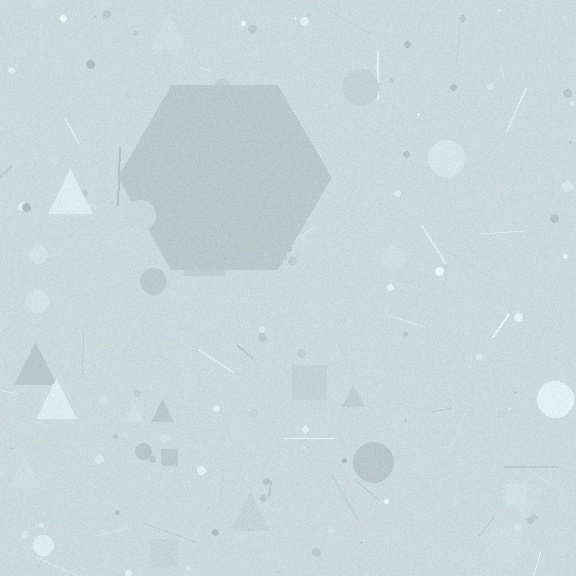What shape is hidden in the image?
A hexagon is hidden in the image.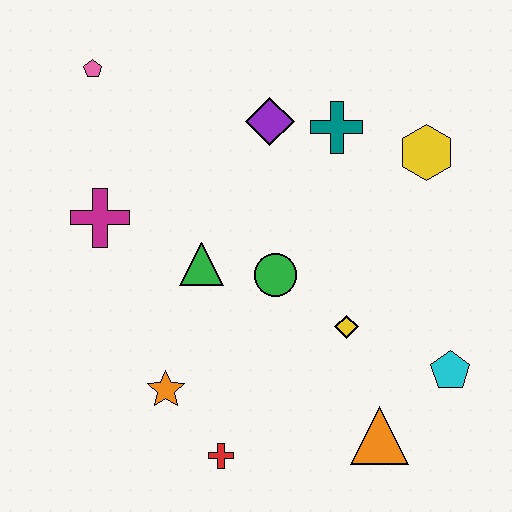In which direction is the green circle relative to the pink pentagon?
The green circle is below the pink pentagon.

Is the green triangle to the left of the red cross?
Yes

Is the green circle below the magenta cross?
Yes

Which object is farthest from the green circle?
The pink pentagon is farthest from the green circle.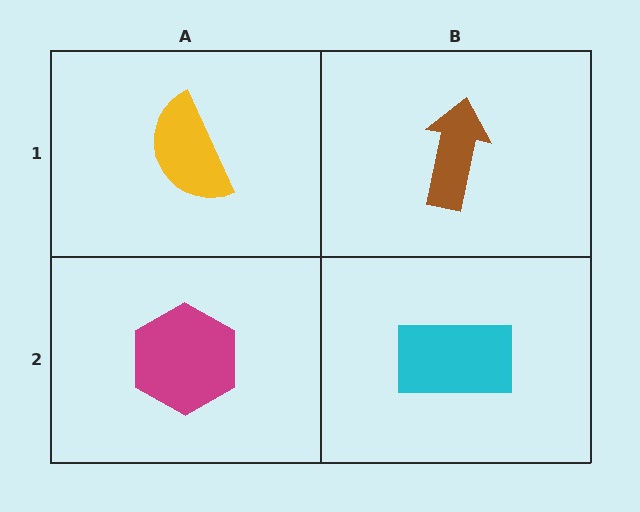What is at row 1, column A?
A yellow semicircle.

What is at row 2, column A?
A magenta hexagon.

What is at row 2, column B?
A cyan rectangle.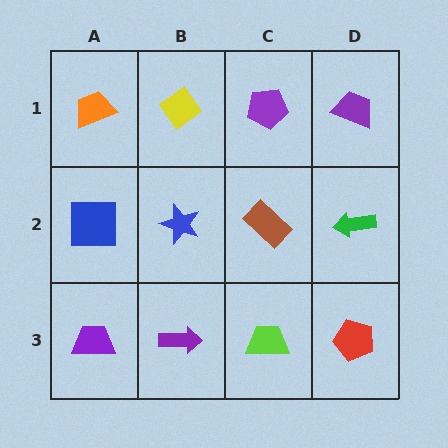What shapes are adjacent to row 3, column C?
A brown rectangle (row 2, column C), a purple arrow (row 3, column B), a red pentagon (row 3, column D).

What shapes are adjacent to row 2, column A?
An orange trapezoid (row 1, column A), a purple trapezoid (row 3, column A), a blue star (row 2, column B).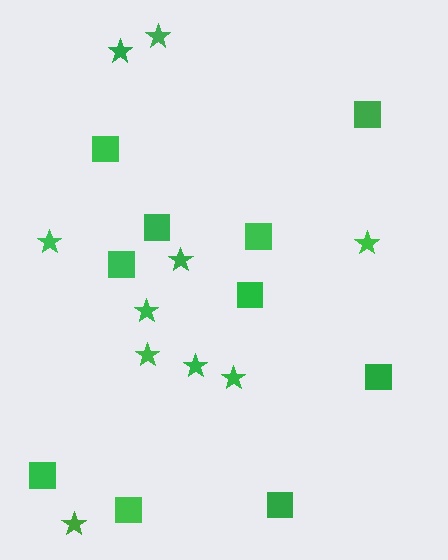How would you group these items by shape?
There are 2 groups: one group of stars (10) and one group of squares (10).